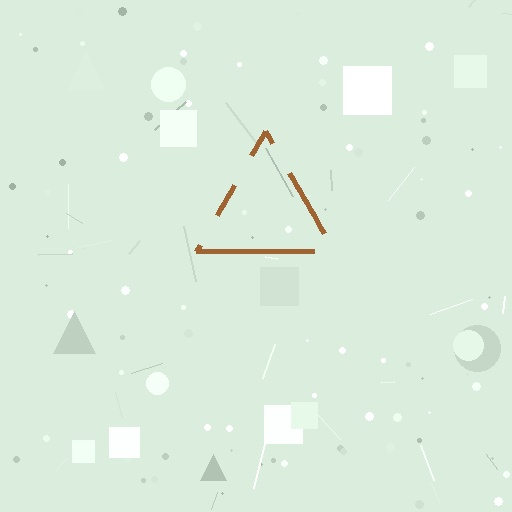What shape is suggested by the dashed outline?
The dashed outline suggests a triangle.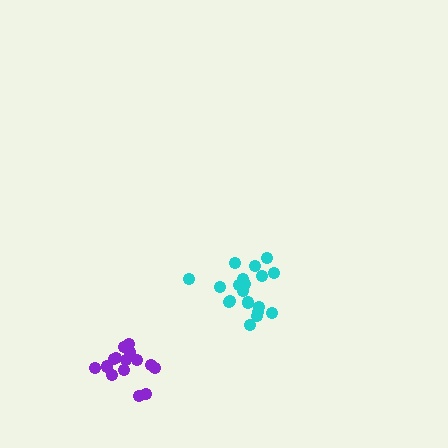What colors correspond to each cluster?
The clusters are colored: purple, cyan.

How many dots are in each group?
Group 1: 15 dots, Group 2: 19 dots (34 total).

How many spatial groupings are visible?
There are 2 spatial groupings.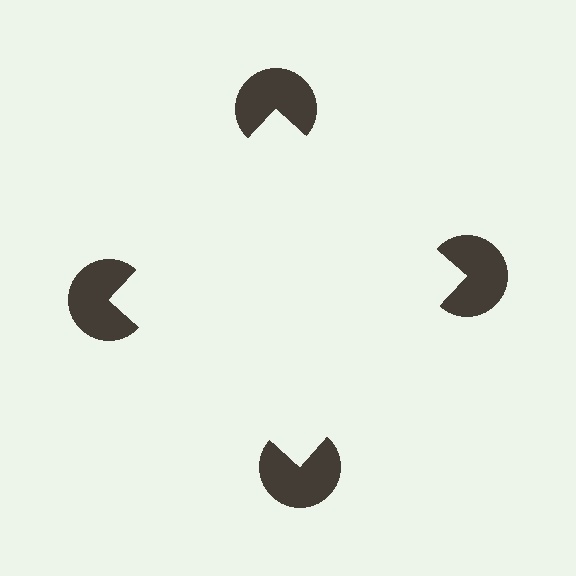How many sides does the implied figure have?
4 sides.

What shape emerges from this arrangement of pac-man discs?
An illusory square — its edges are inferred from the aligned wedge cuts in the pac-man discs, not physically drawn.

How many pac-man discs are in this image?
There are 4 — one at each vertex of the illusory square.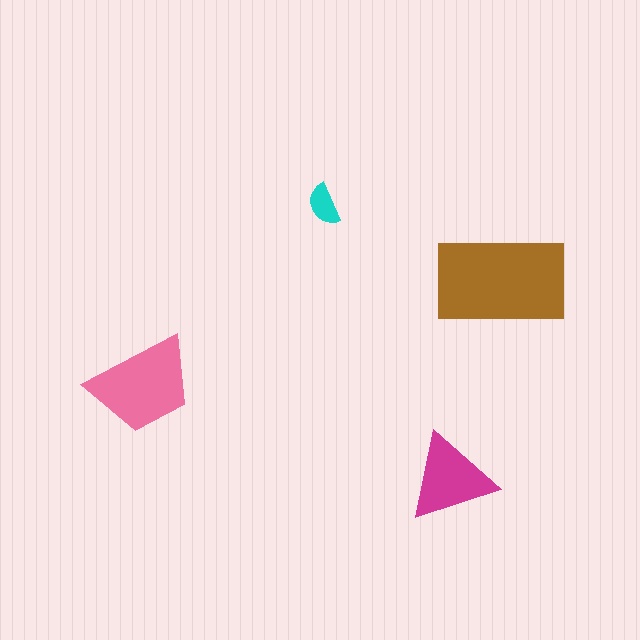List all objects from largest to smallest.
The brown rectangle, the pink trapezoid, the magenta triangle, the cyan semicircle.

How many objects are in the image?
There are 4 objects in the image.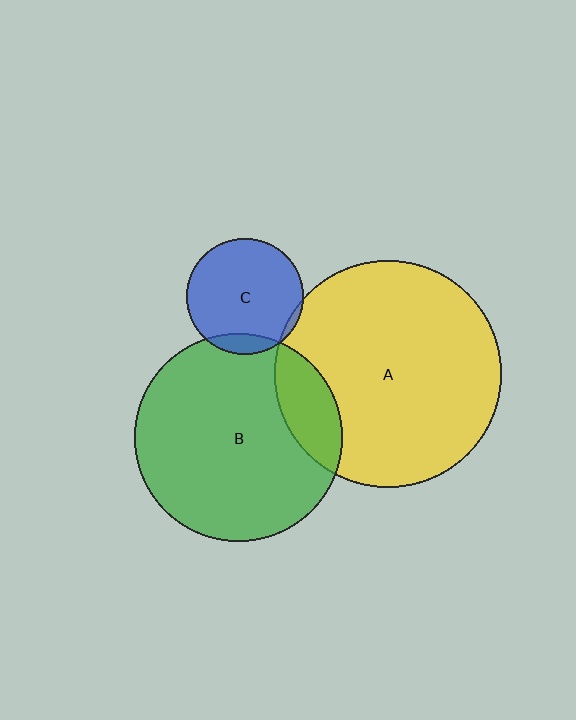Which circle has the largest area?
Circle A (yellow).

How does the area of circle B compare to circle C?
Approximately 3.2 times.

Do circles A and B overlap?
Yes.